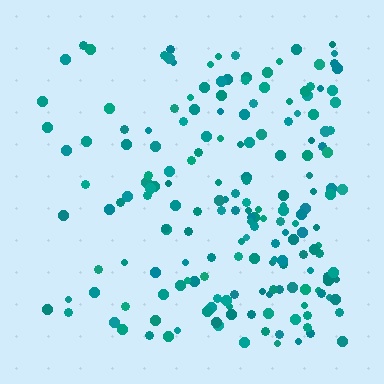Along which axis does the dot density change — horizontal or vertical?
Horizontal.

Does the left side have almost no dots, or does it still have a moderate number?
Still a moderate number, just noticeably fewer than the right.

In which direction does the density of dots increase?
From left to right, with the right side densest.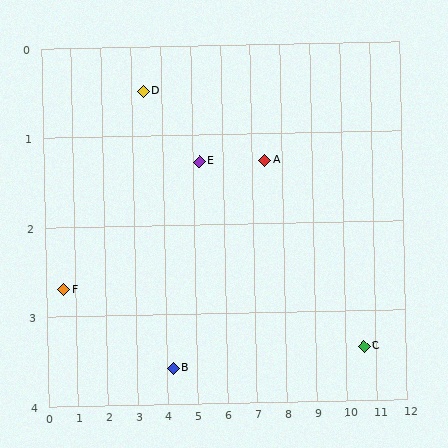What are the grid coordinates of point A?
Point A is at approximately (7.4, 1.3).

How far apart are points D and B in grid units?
Points D and B are about 3.2 grid units apart.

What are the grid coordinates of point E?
Point E is at approximately (5.2, 1.3).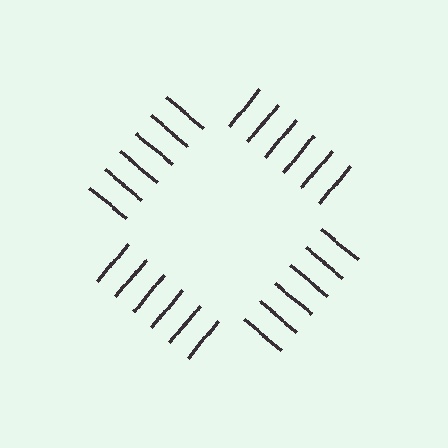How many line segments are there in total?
24 — 6 along each of the 4 edges.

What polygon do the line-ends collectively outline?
An illusory square — the line segments terminate on its edges but no continuous stroke is drawn.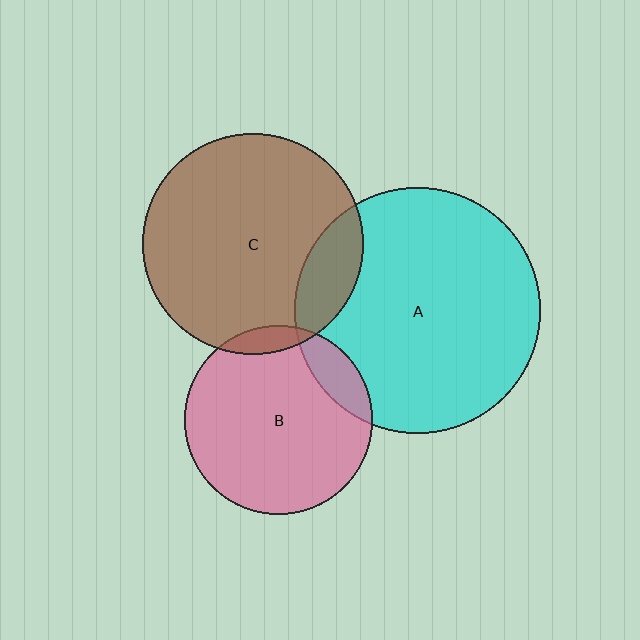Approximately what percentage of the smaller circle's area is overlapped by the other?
Approximately 5%.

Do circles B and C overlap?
Yes.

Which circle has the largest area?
Circle A (cyan).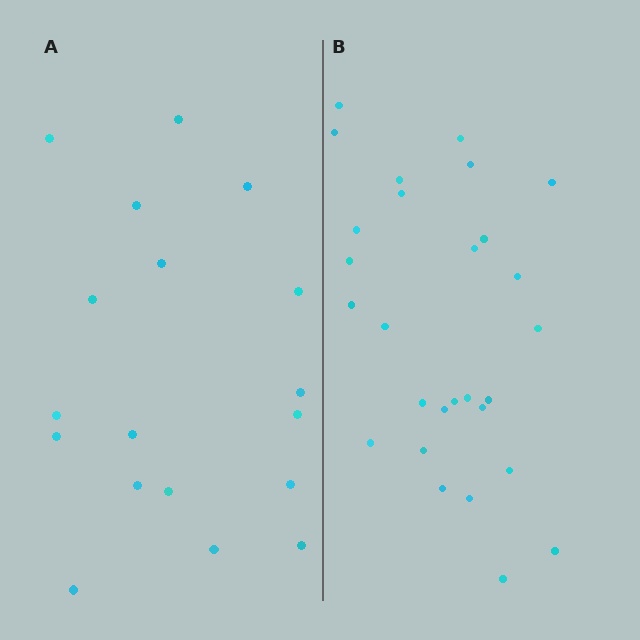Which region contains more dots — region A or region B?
Region B (the right region) has more dots.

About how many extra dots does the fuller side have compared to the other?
Region B has roughly 10 or so more dots than region A.